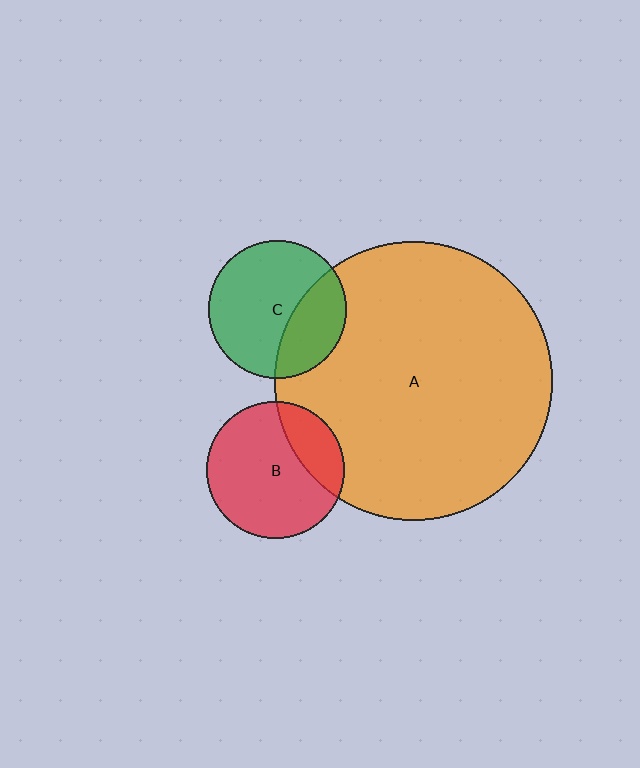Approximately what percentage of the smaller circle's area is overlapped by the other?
Approximately 25%.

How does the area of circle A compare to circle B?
Approximately 4.1 times.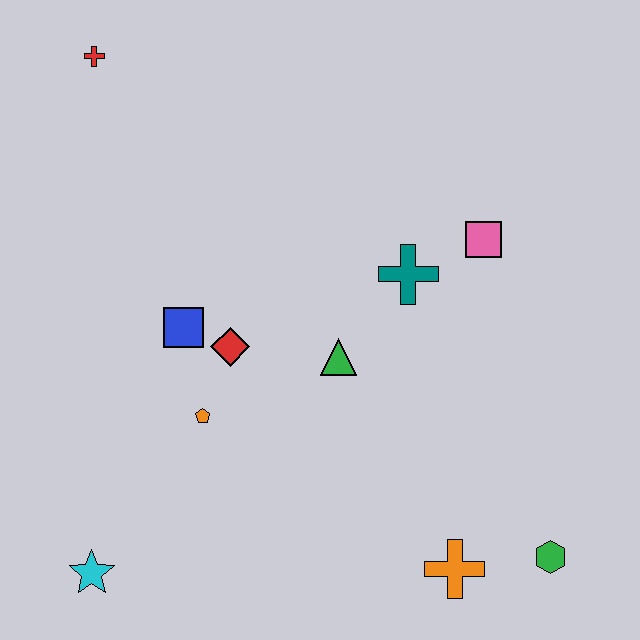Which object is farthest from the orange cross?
The red cross is farthest from the orange cross.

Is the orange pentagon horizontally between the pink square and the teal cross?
No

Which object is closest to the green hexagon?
The orange cross is closest to the green hexagon.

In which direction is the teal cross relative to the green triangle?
The teal cross is above the green triangle.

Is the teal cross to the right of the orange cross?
No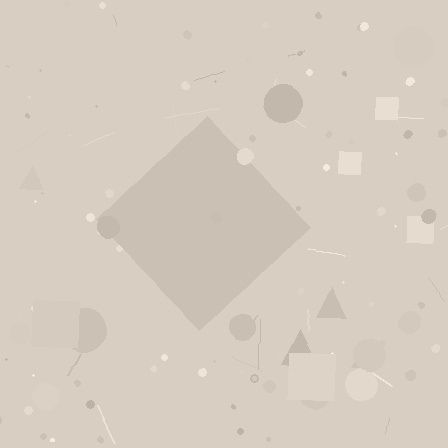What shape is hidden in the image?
A diamond is hidden in the image.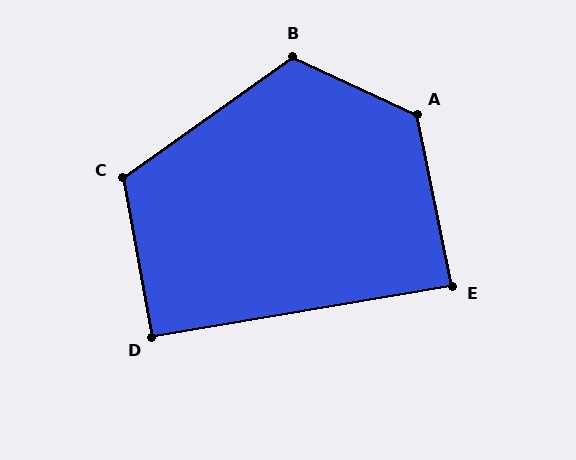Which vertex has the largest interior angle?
A, at approximately 126 degrees.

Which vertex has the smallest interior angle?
E, at approximately 88 degrees.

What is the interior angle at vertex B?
Approximately 120 degrees (obtuse).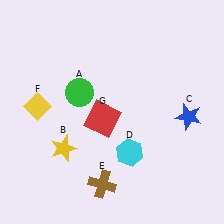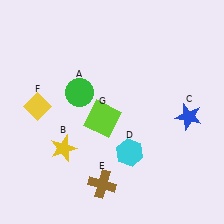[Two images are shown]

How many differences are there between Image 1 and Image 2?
There is 1 difference between the two images.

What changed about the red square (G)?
In Image 1, G is red. In Image 2, it changed to lime.